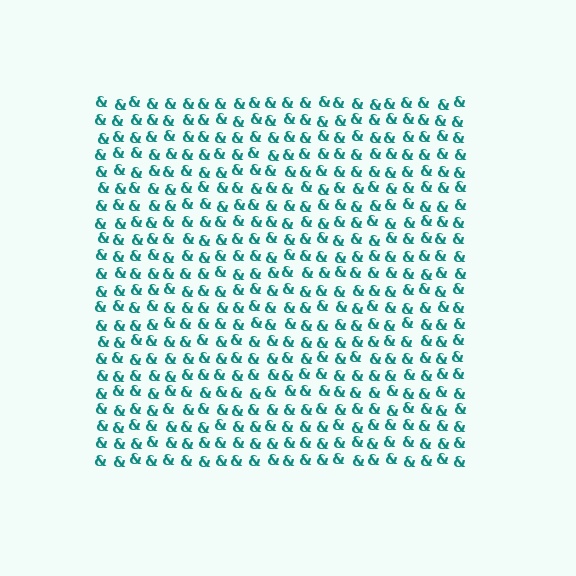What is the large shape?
The large shape is a square.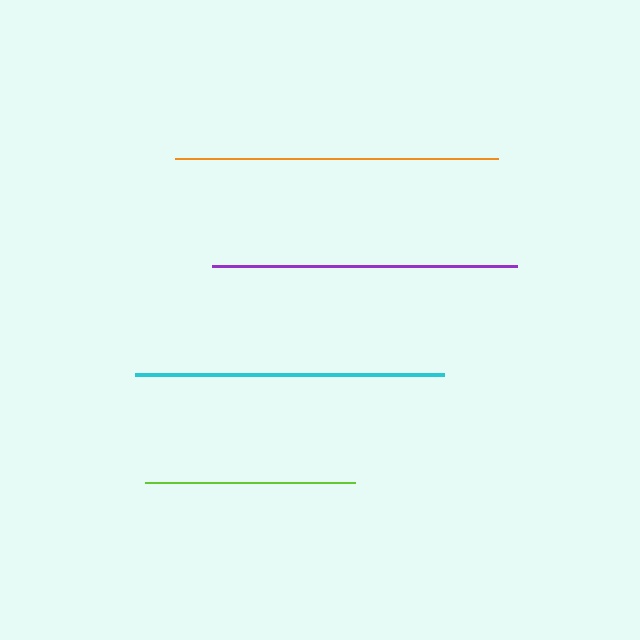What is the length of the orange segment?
The orange segment is approximately 324 pixels long.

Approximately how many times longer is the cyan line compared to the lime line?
The cyan line is approximately 1.5 times the length of the lime line.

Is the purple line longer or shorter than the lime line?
The purple line is longer than the lime line.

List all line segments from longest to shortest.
From longest to shortest: orange, cyan, purple, lime.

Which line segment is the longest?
The orange line is the longest at approximately 324 pixels.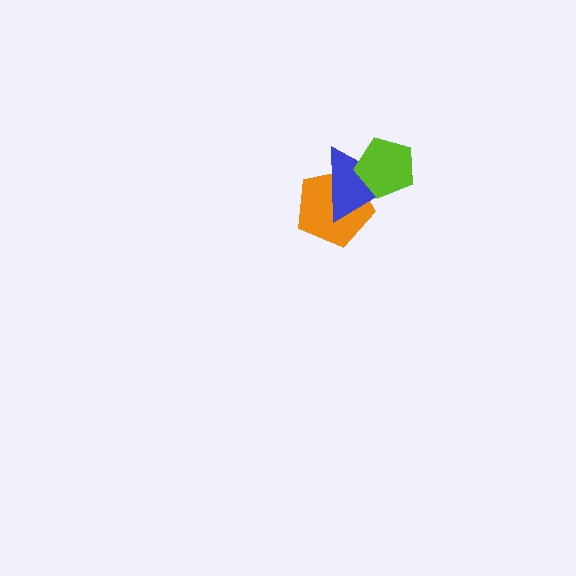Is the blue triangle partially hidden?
Yes, it is partially covered by another shape.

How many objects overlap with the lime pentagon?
2 objects overlap with the lime pentagon.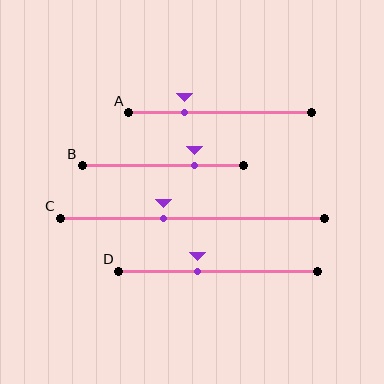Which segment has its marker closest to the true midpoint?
Segment D has its marker closest to the true midpoint.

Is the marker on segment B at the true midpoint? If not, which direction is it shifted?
No, the marker on segment B is shifted to the right by about 19% of the segment length.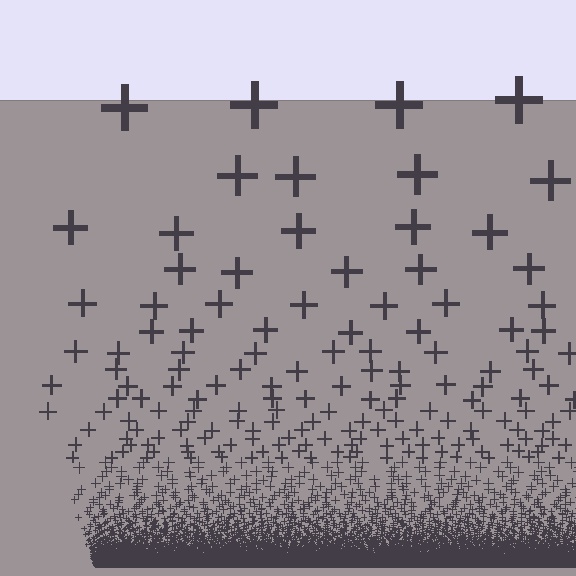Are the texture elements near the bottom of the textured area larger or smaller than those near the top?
Smaller. The gradient is inverted — elements near the bottom are smaller and denser.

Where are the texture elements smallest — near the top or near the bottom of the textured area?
Near the bottom.